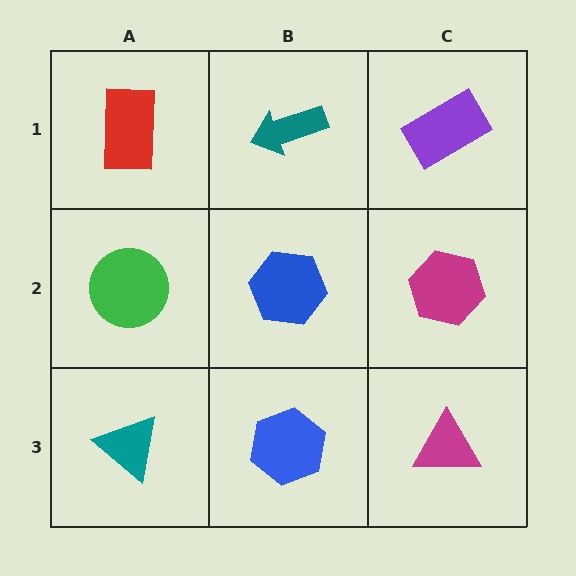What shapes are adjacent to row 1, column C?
A magenta hexagon (row 2, column C), a teal arrow (row 1, column B).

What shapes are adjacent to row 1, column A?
A green circle (row 2, column A), a teal arrow (row 1, column B).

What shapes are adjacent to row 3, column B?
A blue hexagon (row 2, column B), a teal triangle (row 3, column A), a magenta triangle (row 3, column C).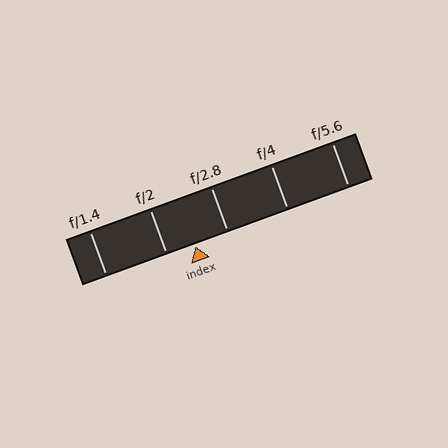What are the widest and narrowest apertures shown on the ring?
The widest aperture shown is f/1.4 and the narrowest is f/5.6.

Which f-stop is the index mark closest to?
The index mark is closest to f/2.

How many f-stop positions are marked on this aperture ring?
There are 5 f-stop positions marked.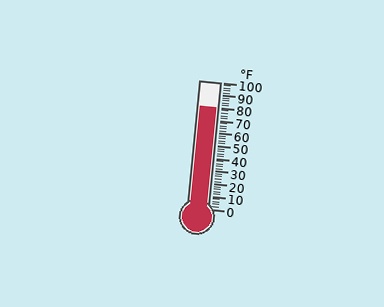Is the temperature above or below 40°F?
The temperature is above 40°F.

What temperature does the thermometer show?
The thermometer shows approximately 80°F.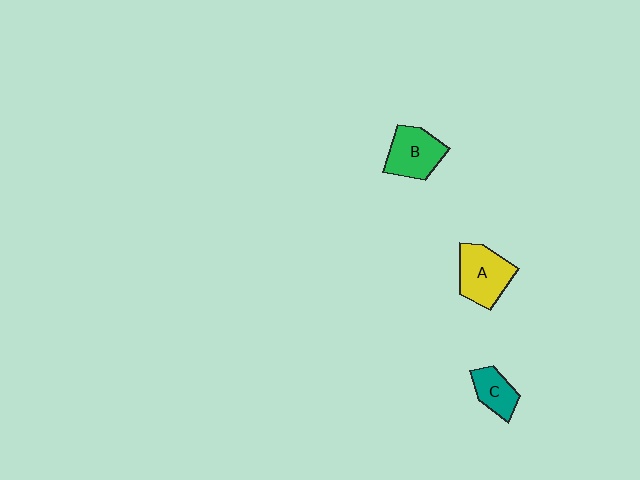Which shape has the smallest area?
Shape C (teal).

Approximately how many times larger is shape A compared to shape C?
Approximately 1.7 times.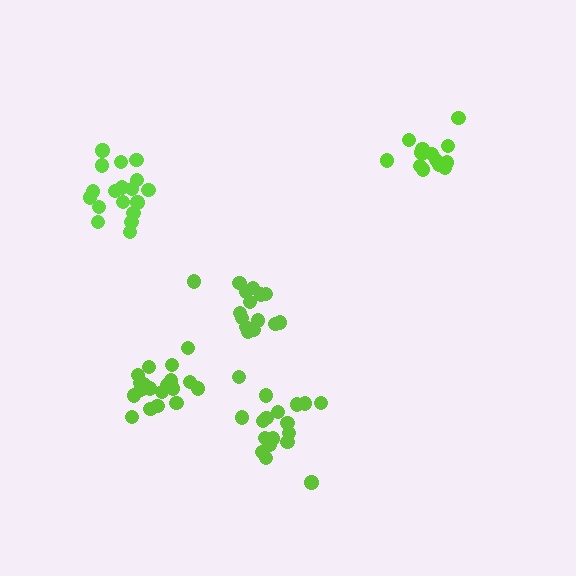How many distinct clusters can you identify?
There are 5 distinct clusters.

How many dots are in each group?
Group 1: 19 dots, Group 2: 17 dots, Group 3: 18 dots, Group 4: 16 dots, Group 5: 14 dots (84 total).